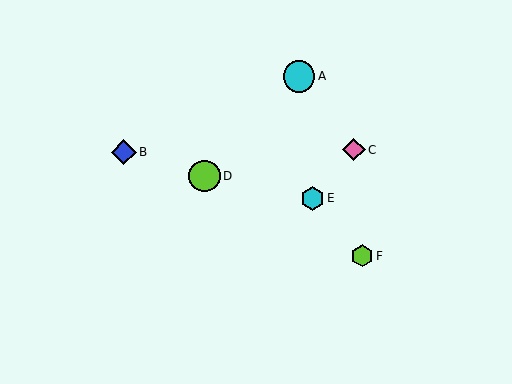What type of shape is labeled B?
Shape B is a blue diamond.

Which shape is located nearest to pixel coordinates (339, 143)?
The pink diamond (labeled C) at (354, 150) is nearest to that location.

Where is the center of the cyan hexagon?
The center of the cyan hexagon is at (313, 198).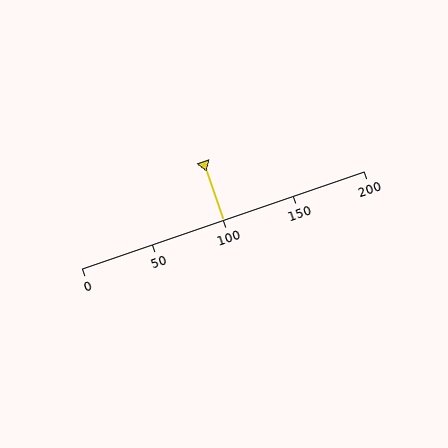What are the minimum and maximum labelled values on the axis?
The axis runs from 0 to 200.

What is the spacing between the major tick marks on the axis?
The major ticks are spaced 50 apart.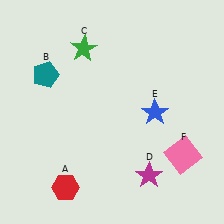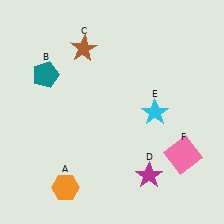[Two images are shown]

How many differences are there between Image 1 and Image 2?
There are 3 differences between the two images.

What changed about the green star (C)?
In Image 1, C is green. In Image 2, it changed to brown.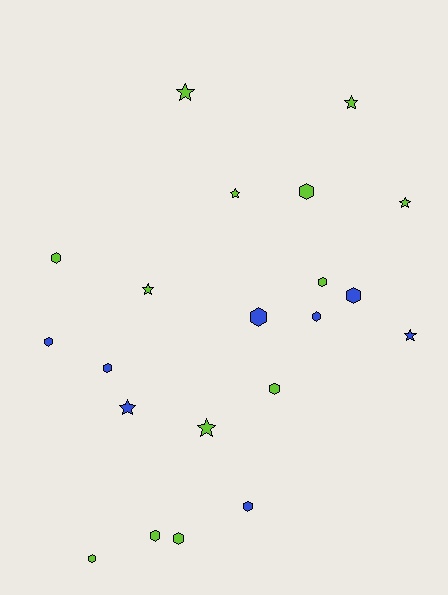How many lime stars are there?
There are 6 lime stars.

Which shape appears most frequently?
Hexagon, with 13 objects.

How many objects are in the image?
There are 21 objects.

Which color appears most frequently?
Lime, with 13 objects.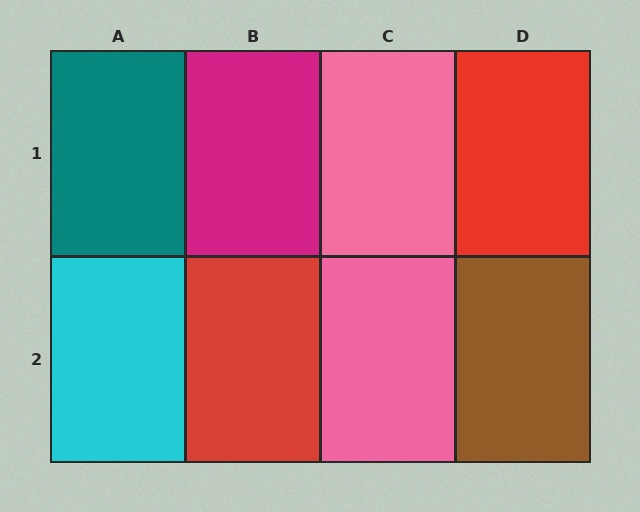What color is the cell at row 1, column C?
Pink.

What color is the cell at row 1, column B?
Magenta.